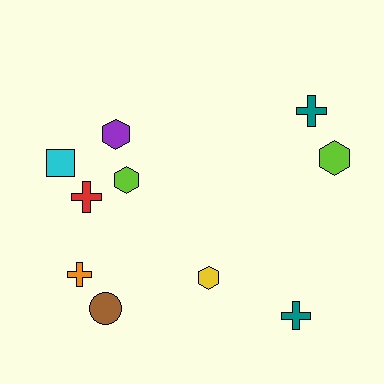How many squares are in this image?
There is 1 square.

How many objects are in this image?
There are 10 objects.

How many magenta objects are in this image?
There are no magenta objects.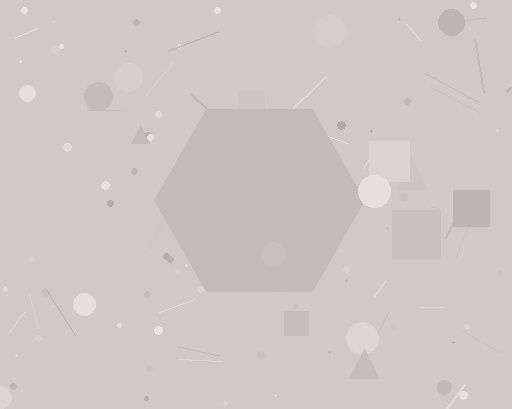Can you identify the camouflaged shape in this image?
The camouflaged shape is a hexagon.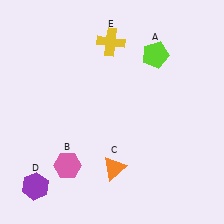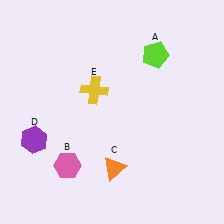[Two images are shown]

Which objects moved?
The objects that moved are: the purple hexagon (D), the yellow cross (E).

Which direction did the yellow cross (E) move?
The yellow cross (E) moved down.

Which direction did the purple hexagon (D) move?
The purple hexagon (D) moved up.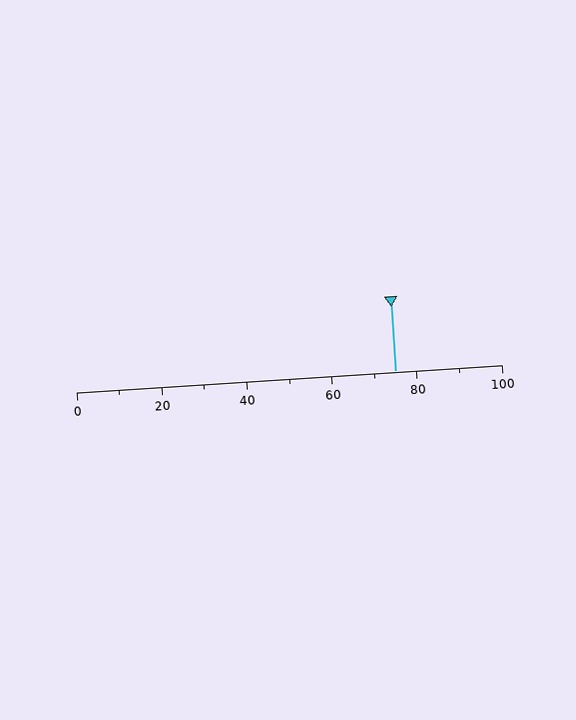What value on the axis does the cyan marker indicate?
The marker indicates approximately 75.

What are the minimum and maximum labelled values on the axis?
The axis runs from 0 to 100.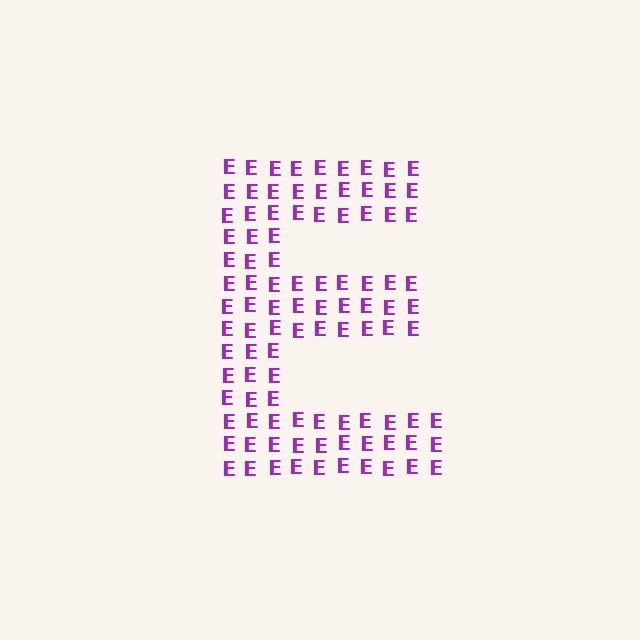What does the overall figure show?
The overall figure shows the letter E.